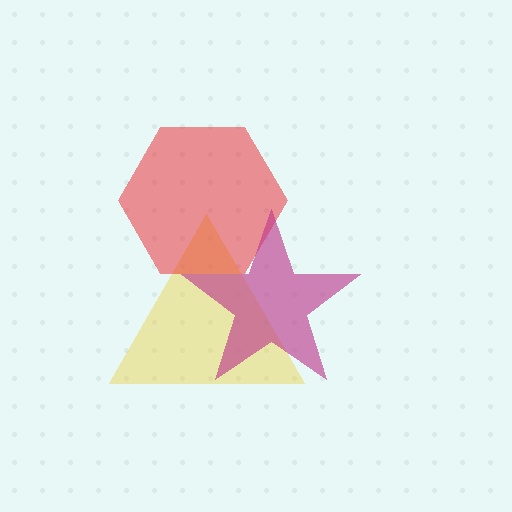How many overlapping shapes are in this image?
There are 3 overlapping shapes in the image.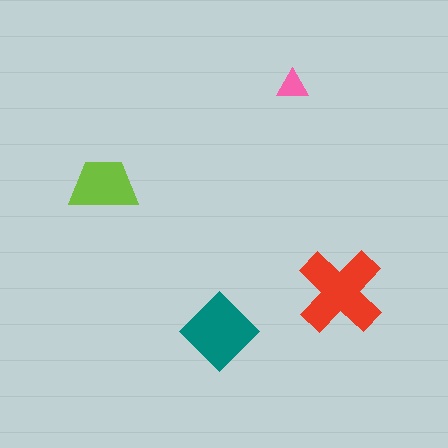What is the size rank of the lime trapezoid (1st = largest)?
3rd.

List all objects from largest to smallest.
The red cross, the teal diamond, the lime trapezoid, the pink triangle.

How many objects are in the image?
There are 4 objects in the image.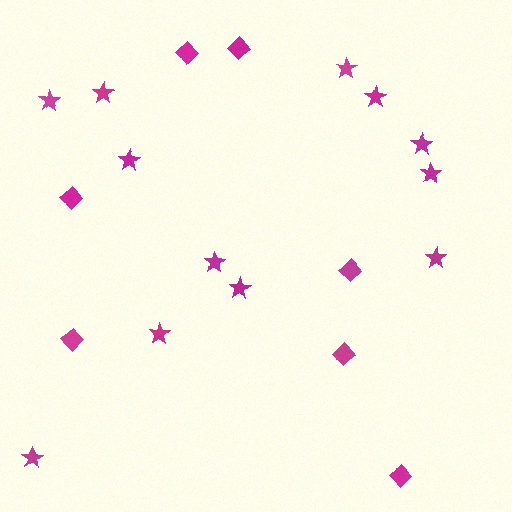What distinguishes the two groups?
There are 2 groups: one group of diamonds (7) and one group of stars (12).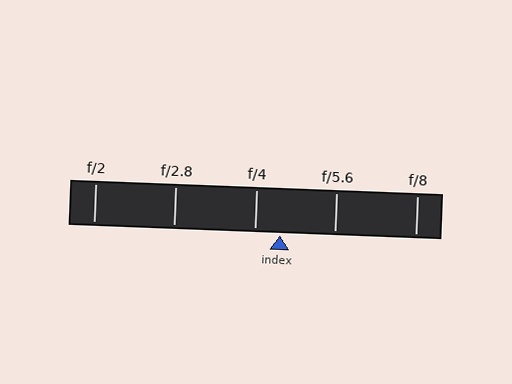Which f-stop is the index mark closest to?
The index mark is closest to f/4.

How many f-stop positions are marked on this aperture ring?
There are 5 f-stop positions marked.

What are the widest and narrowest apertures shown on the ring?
The widest aperture shown is f/2 and the narrowest is f/8.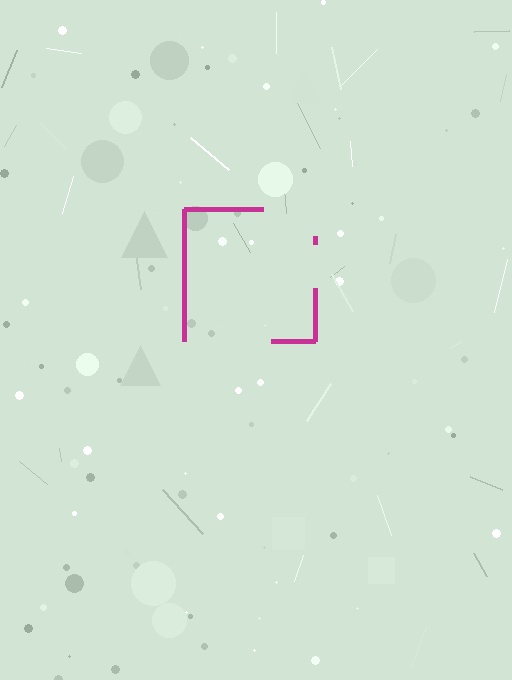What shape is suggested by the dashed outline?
The dashed outline suggests a square.